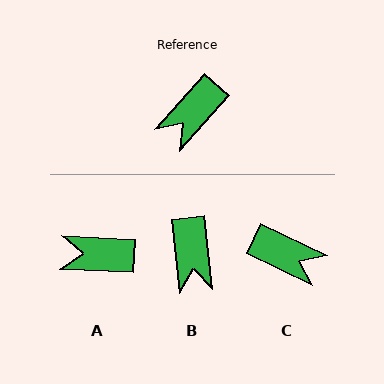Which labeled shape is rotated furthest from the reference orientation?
C, about 105 degrees away.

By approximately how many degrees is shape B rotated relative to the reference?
Approximately 48 degrees counter-clockwise.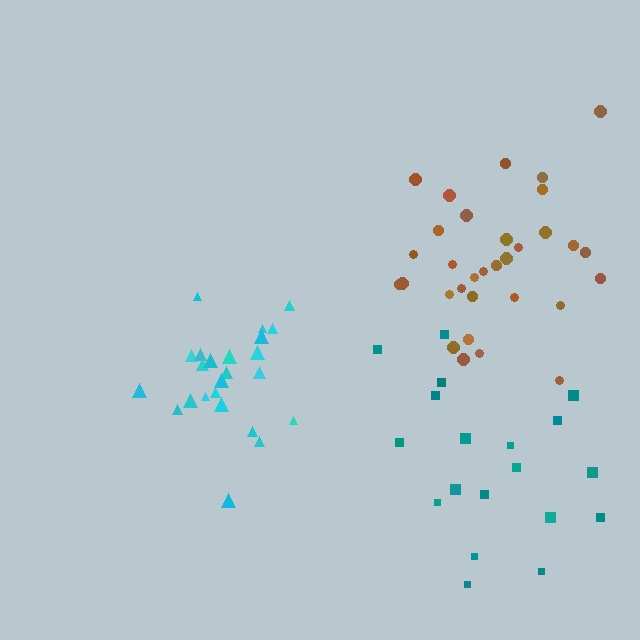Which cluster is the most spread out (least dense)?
Teal.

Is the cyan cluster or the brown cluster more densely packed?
Brown.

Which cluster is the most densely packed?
Brown.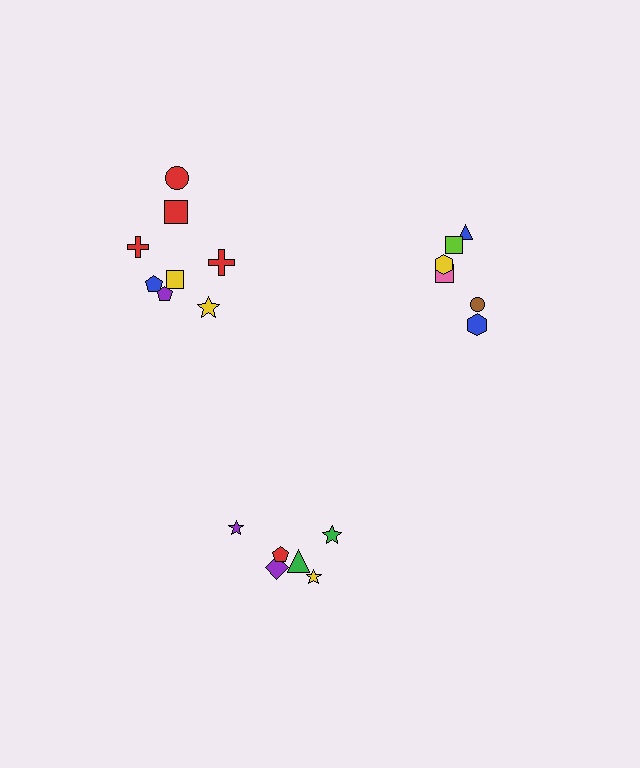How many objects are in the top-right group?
There are 6 objects.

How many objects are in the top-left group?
There are 8 objects.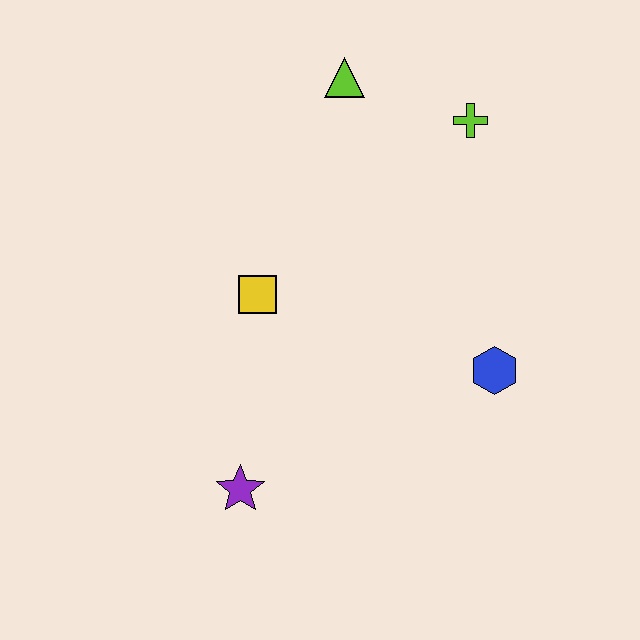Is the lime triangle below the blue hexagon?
No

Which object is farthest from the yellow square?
The lime cross is farthest from the yellow square.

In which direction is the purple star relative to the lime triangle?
The purple star is below the lime triangle.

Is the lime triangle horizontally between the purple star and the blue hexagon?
Yes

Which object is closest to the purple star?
The yellow square is closest to the purple star.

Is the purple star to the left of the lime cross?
Yes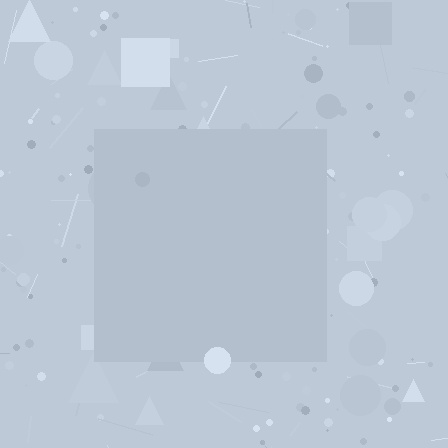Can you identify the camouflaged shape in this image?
The camouflaged shape is a square.